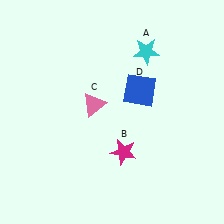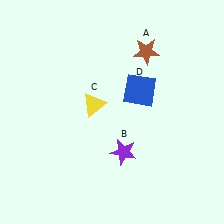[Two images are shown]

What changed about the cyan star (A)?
In Image 1, A is cyan. In Image 2, it changed to brown.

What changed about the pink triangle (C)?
In Image 1, C is pink. In Image 2, it changed to yellow.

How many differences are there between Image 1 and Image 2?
There are 3 differences between the two images.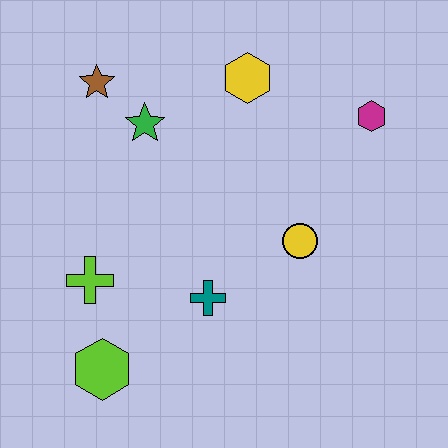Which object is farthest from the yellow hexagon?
The lime hexagon is farthest from the yellow hexagon.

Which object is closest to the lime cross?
The lime hexagon is closest to the lime cross.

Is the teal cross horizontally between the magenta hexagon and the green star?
Yes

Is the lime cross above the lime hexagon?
Yes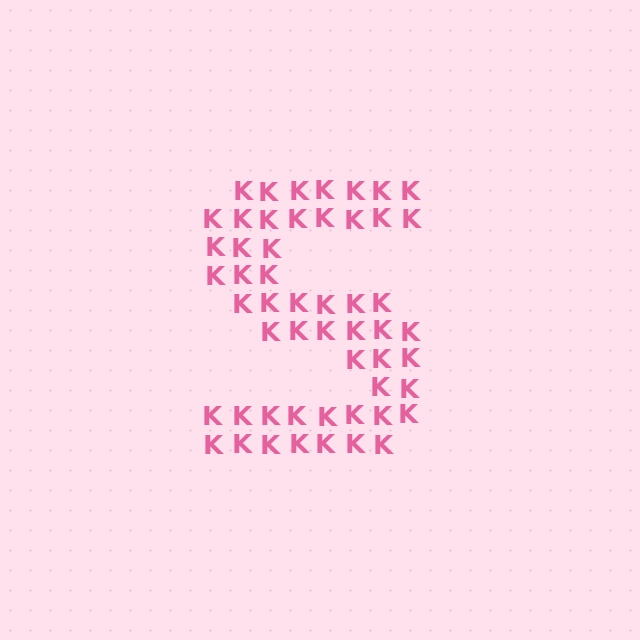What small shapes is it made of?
It is made of small letter K's.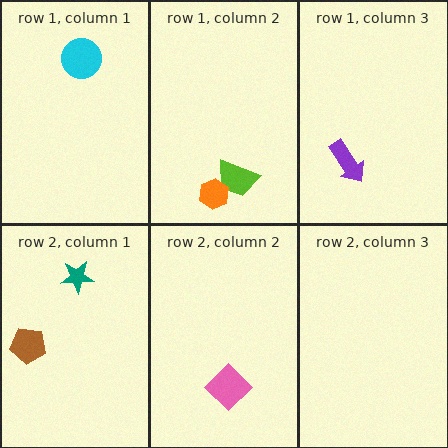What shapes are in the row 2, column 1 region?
The brown pentagon, the teal star.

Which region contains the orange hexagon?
The row 1, column 2 region.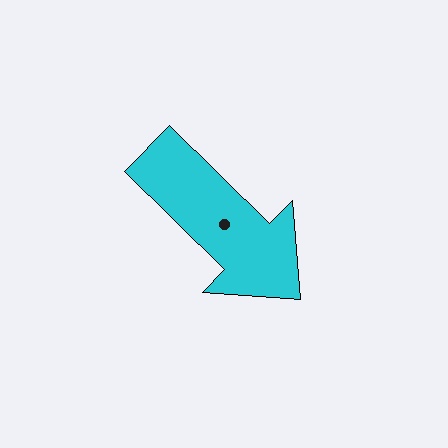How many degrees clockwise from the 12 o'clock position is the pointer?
Approximately 134 degrees.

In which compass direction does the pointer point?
Southeast.